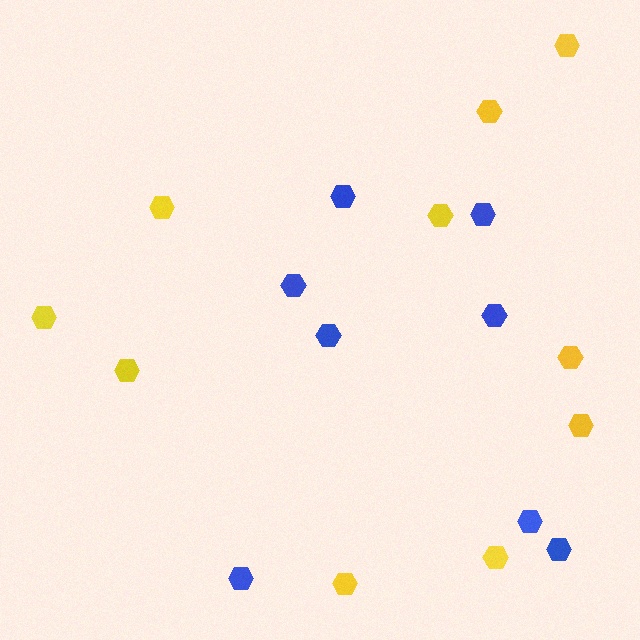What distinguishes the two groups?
There are 2 groups: one group of blue hexagons (8) and one group of yellow hexagons (10).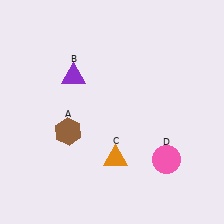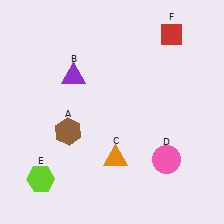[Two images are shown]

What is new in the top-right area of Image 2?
A red diamond (F) was added in the top-right area of Image 2.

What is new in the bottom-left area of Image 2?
A lime hexagon (E) was added in the bottom-left area of Image 2.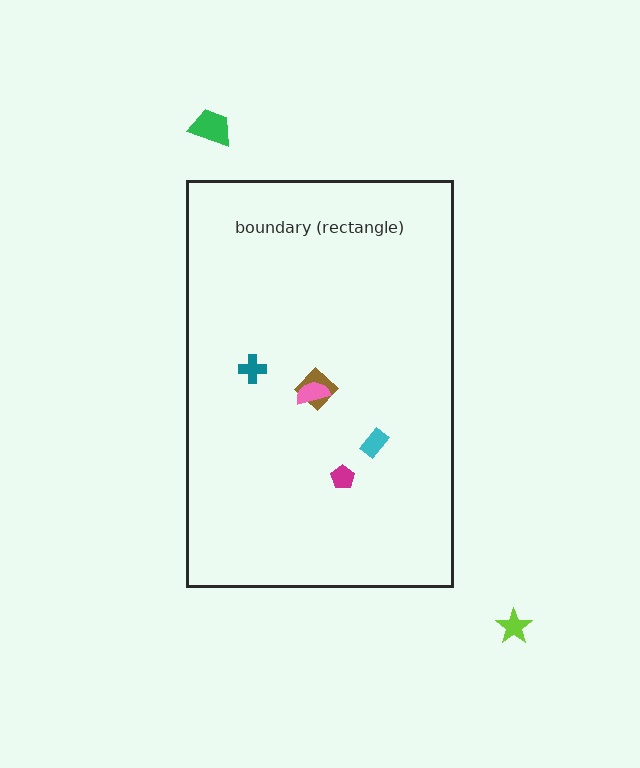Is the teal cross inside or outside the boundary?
Inside.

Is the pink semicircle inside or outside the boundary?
Inside.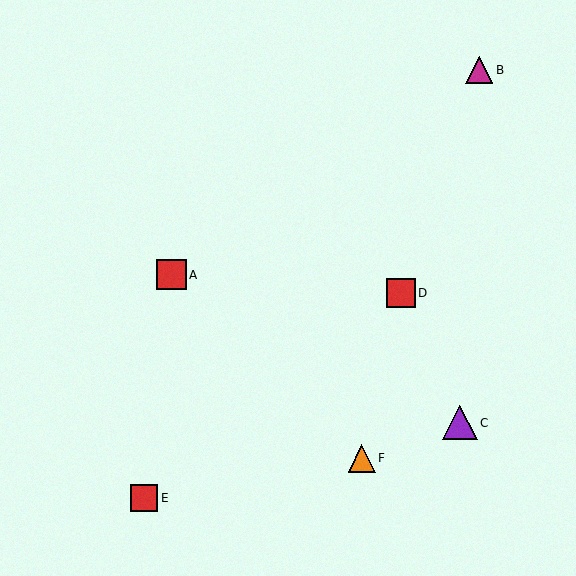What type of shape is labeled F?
Shape F is an orange triangle.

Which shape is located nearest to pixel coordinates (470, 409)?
The purple triangle (labeled C) at (460, 423) is nearest to that location.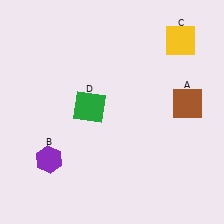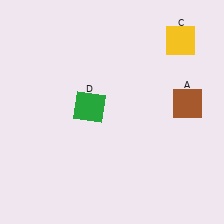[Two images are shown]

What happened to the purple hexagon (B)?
The purple hexagon (B) was removed in Image 2. It was in the bottom-left area of Image 1.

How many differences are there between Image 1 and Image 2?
There is 1 difference between the two images.